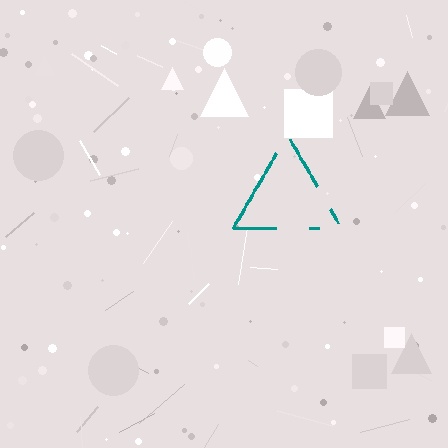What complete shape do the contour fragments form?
The contour fragments form a triangle.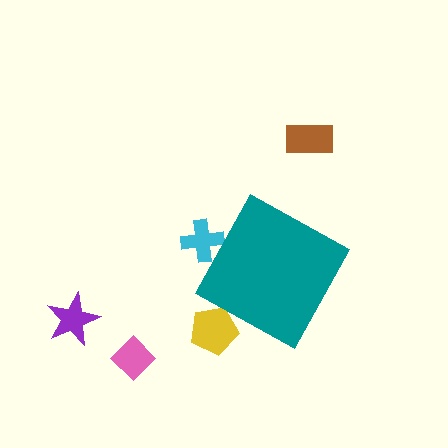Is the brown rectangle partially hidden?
No, the brown rectangle is fully visible.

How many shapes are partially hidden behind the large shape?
2 shapes are partially hidden.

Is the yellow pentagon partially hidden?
Yes, the yellow pentagon is partially hidden behind the teal diamond.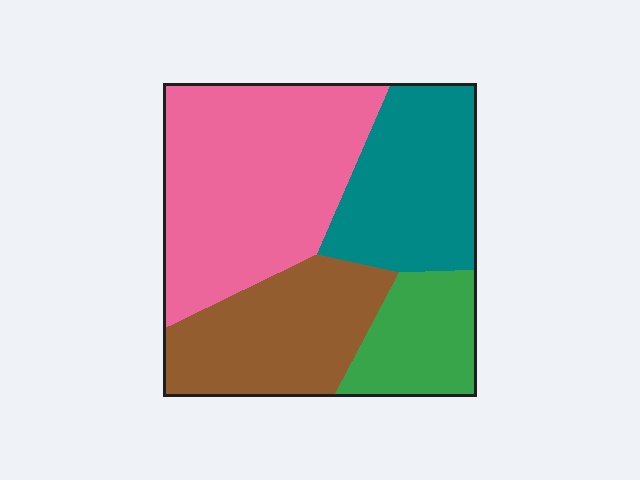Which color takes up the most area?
Pink, at roughly 40%.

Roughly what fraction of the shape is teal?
Teal covers roughly 25% of the shape.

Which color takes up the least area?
Green, at roughly 15%.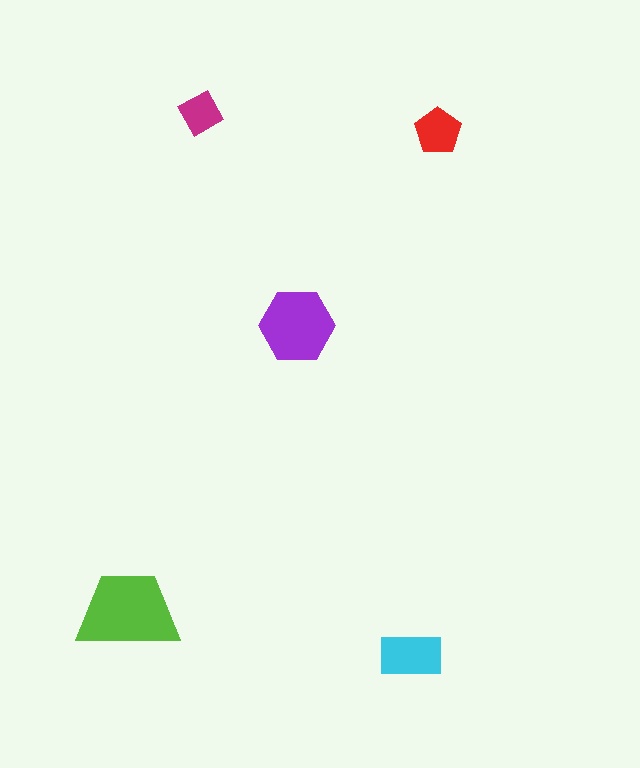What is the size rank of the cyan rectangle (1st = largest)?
3rd.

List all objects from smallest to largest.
The magenta diamond, the red pentagon, the cyan rectangle, the purple hexagon, the lime trapezoid.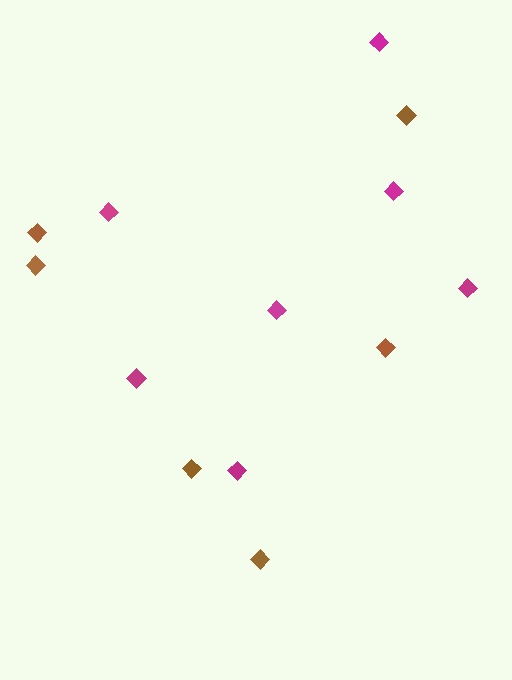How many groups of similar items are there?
There are 2 groups: one group of brown diamonds (6) and one group of magenta diamonds (7).